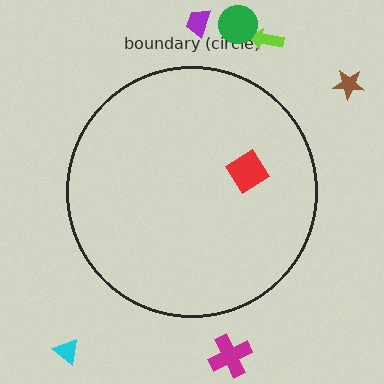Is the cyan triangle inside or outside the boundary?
Outside.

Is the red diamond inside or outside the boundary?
Inside.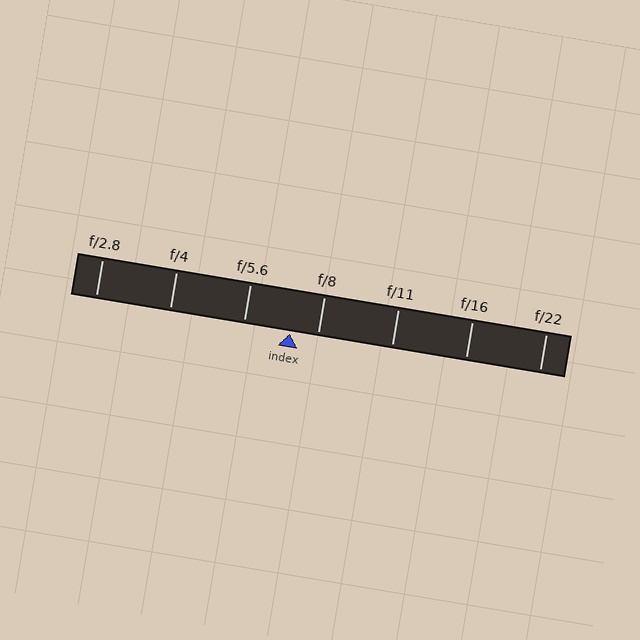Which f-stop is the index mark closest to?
The index mark is closest to f/8.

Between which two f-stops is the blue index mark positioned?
The index mark is between f/5.6 and f/8.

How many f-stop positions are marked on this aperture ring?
There are 7 f-stop positions marked.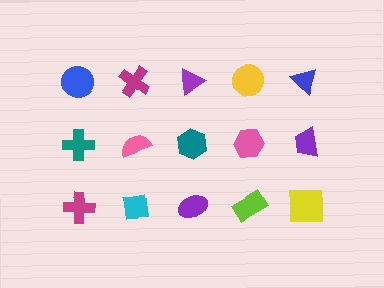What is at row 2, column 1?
A teal cross.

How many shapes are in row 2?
5 shapes.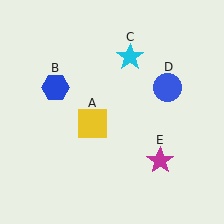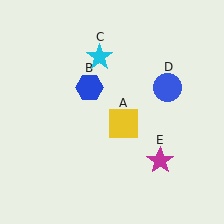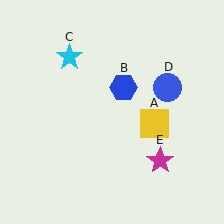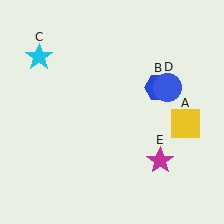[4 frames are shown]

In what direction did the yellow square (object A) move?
The yellow square (object A) moved right.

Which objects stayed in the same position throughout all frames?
Blue circle (object D) and magenta star (object E) remained stationary.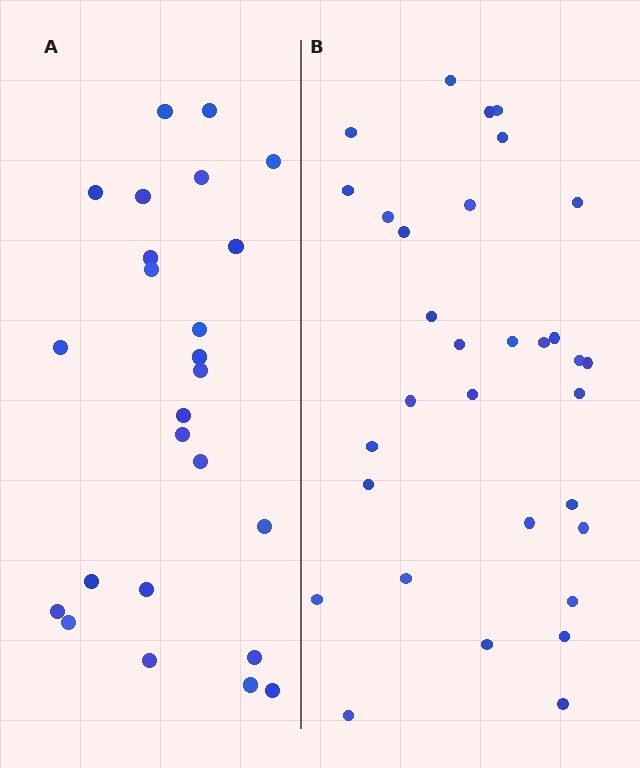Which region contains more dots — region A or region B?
Region B (the right region) has more dots.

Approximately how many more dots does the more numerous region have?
Region B has roughly 8 or so more dots than region A.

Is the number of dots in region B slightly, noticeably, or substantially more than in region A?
Region B has noticeably more, but not dramatically so. The ratio is roughly 1.3 to 1.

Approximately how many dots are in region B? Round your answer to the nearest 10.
About 30 dots. (The exact count is 32, which rounds to 30.)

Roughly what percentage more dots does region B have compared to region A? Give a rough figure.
About 30% more.